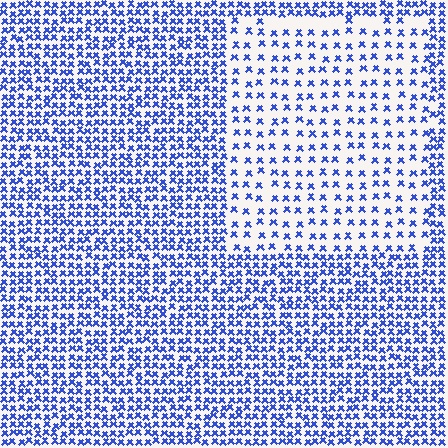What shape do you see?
I see a rectangle.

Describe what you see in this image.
The image contains small blue elements arranged at two different densities. A rectangle-shaped region is visible where the elements are less densely packed than the surrounding area.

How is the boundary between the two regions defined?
The boundary is defined by a change in element density (approximately 2.3x ratio). All elements are the same color, size, and shape.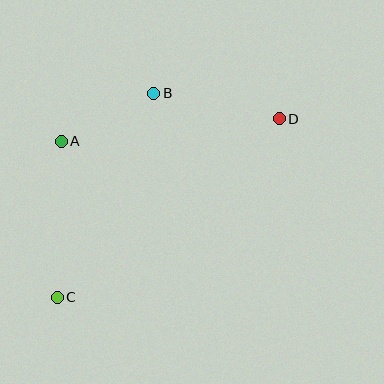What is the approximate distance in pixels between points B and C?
The distance between B and C is approximately 226 pixels.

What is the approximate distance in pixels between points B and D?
The distance between B and D is approximately 128 pixels.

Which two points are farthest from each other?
Points C and D are farthest from each other.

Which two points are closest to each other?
Points A and B are closest to each other.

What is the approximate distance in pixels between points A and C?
The distance between A and C is approximately 156 pixels.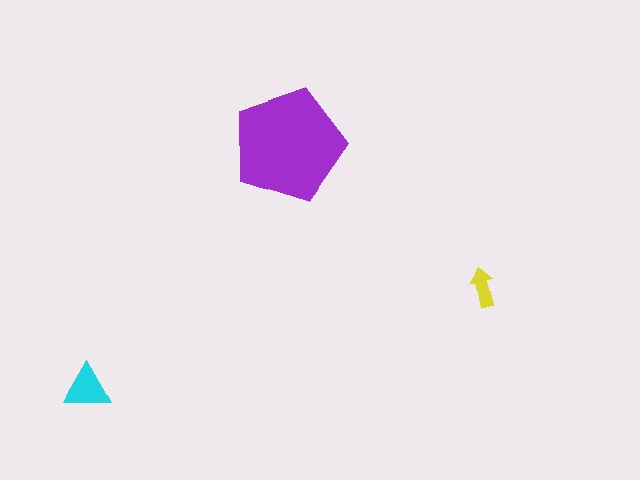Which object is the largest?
The purple pentagon.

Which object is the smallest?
The yellow arrow.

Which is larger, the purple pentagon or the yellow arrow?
The purple pentagon.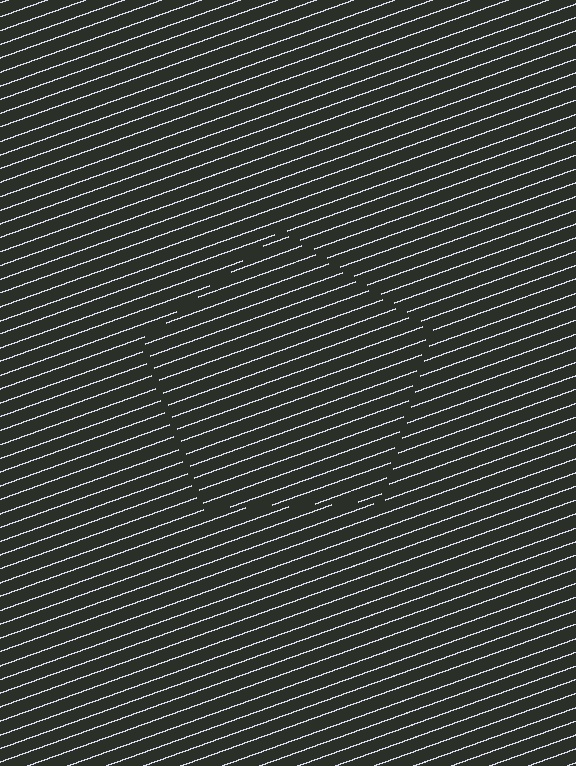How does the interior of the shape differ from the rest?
The interior of the shape contains the same grating, shifted by half a period — the contour is defined by the phase discontinuity where line-ends from the inner and outer gratings abut.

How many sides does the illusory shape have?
5 sides — the line-ends trace a pentagon.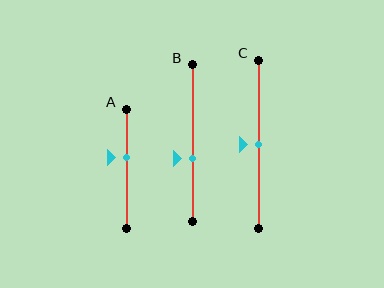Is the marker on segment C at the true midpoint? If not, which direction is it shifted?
Yes, the marker on segment C is at the true midpoint.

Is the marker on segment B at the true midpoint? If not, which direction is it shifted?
No, the marker on segment B is shifted downward by about 10% of the segment length.